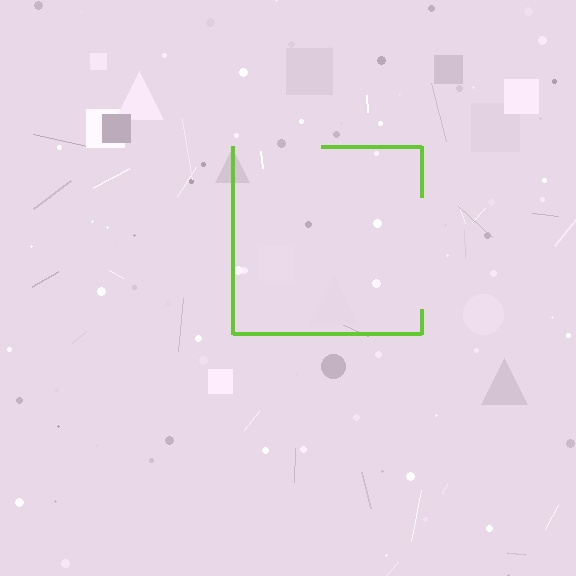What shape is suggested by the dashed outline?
The dashed outline suggests a square.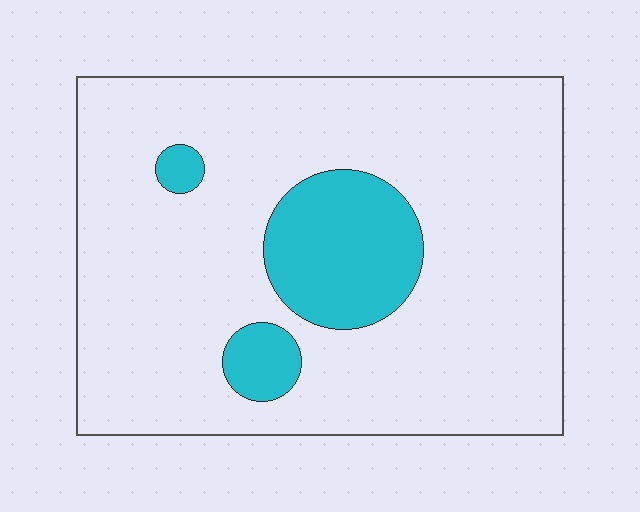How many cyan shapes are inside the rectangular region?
3.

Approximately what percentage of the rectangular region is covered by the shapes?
Approximately 15%.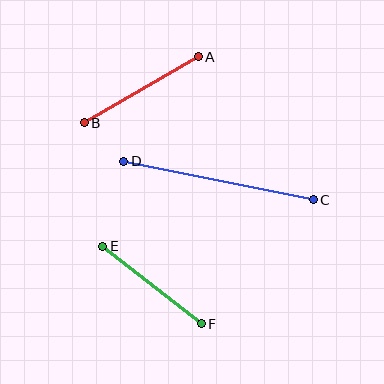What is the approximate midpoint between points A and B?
The midpoint is at approximately (141, 90) pixels.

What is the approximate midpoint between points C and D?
The midpoint is at approximately (219, 181) pixels.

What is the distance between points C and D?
The distance is approximately 193 pixels.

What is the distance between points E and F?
The distance is approximately 126 pixels.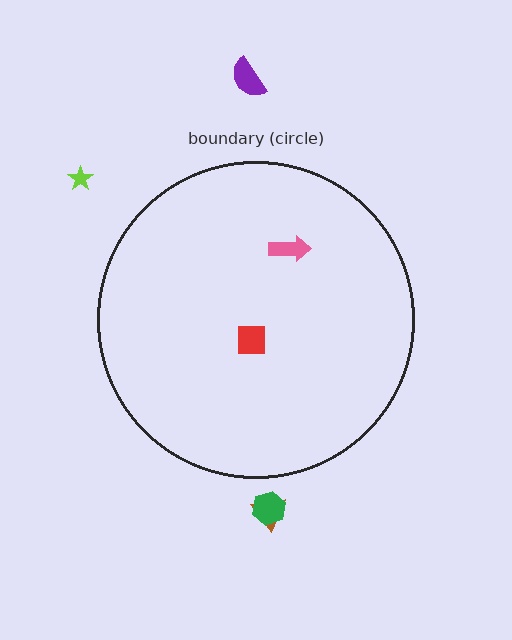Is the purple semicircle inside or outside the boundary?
Outside.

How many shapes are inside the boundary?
2 inside, 4 outside.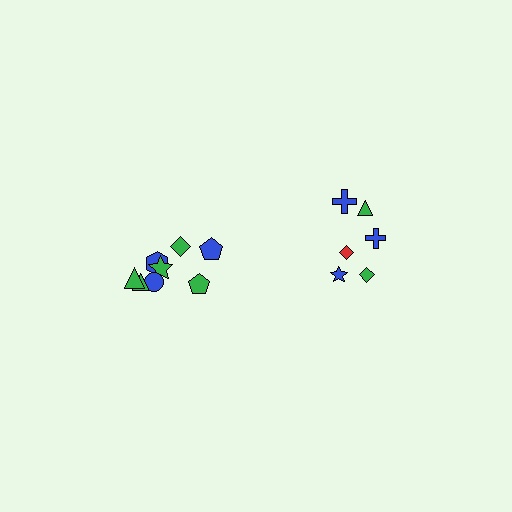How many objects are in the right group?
There are 6 objects.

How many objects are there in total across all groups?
There are 14 objects.